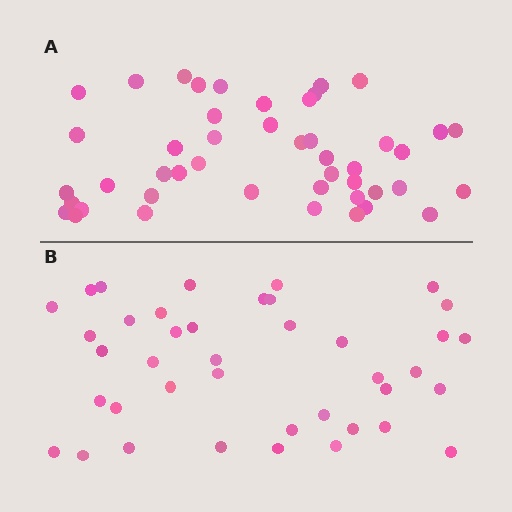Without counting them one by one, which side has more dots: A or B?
Region A (the top region) has more dots.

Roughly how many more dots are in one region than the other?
Region A has about 6 more dots than region B.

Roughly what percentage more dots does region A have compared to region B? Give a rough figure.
About 15% more.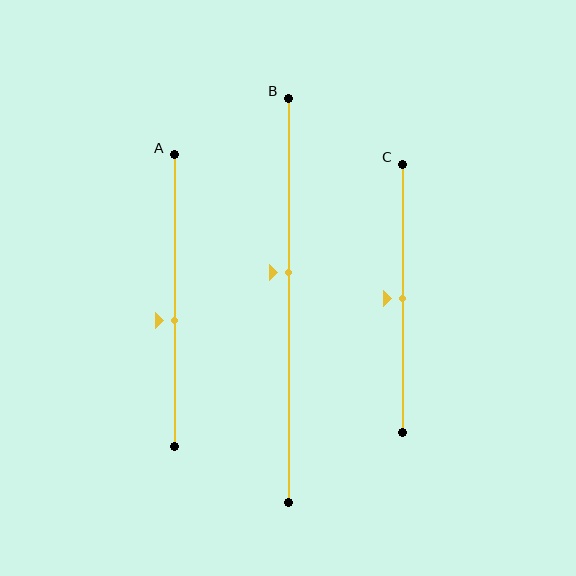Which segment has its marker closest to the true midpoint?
Segment C has its marker closest to the true midpoint.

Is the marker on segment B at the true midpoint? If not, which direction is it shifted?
No, the marker on segment B is shifted upward by about 7% of the segment length.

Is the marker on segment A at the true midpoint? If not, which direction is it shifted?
No, the marker on segment A is shifted downward by about 7% of the segment length.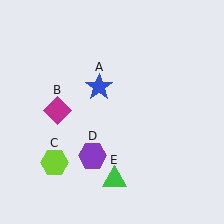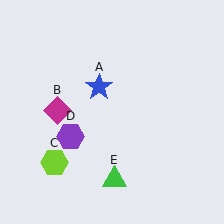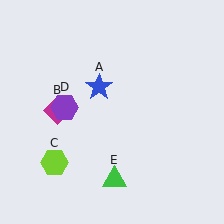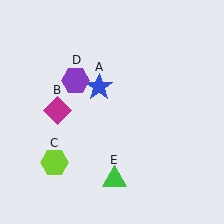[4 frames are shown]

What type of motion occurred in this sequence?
The purple hexagon (object D) rotated clockwise around the center of the scene.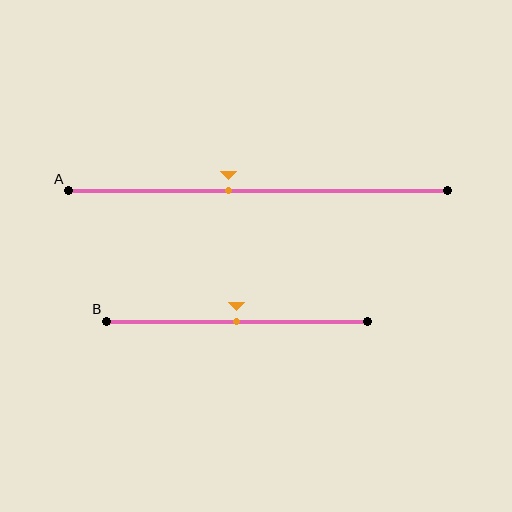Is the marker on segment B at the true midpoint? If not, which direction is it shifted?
Yes, the marker on segment B is at the true midpoint.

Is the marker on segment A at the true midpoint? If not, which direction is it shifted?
No, the marker on segment A is shifted to the left by about 8% of the segment length.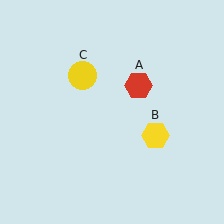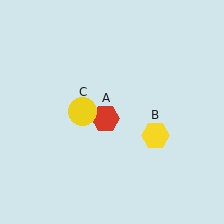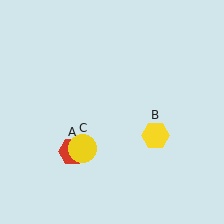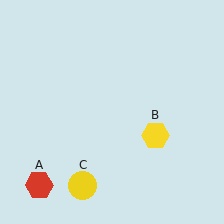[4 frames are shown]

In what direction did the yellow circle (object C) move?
The yellow circle (object C) moved down.